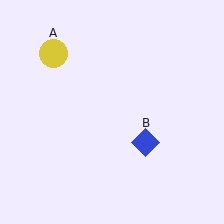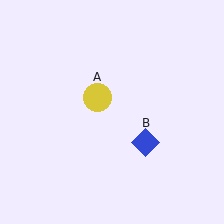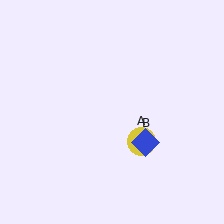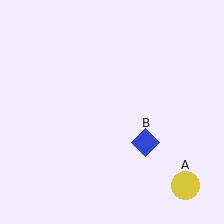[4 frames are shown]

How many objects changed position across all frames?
1 object changed position: yellow circle (object A).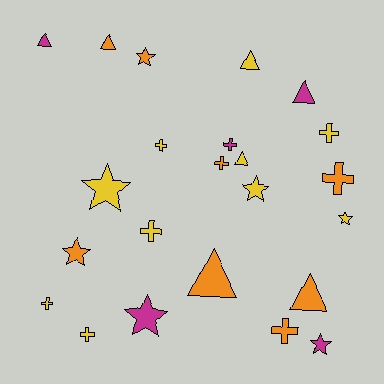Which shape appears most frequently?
Cross, with 9 objects.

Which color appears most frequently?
Yellow, with 10 objects.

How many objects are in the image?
There are 23 objects.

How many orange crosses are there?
There are 3 orange crosses.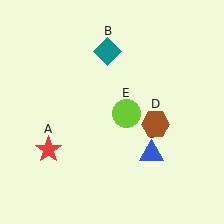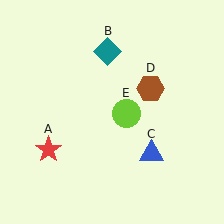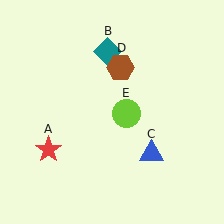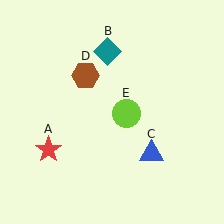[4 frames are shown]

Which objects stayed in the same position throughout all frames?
Red star (object A) and teal diamond (object B) and blue triangle (object C) and lime circle (object E) remained stationary.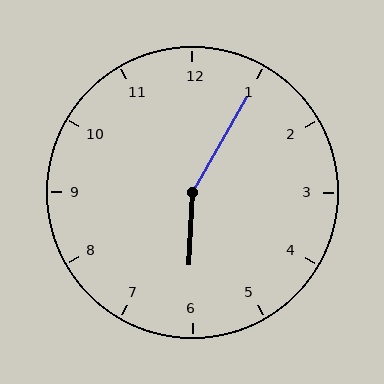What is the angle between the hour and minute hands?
Approximately 152 degrees.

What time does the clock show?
6:05.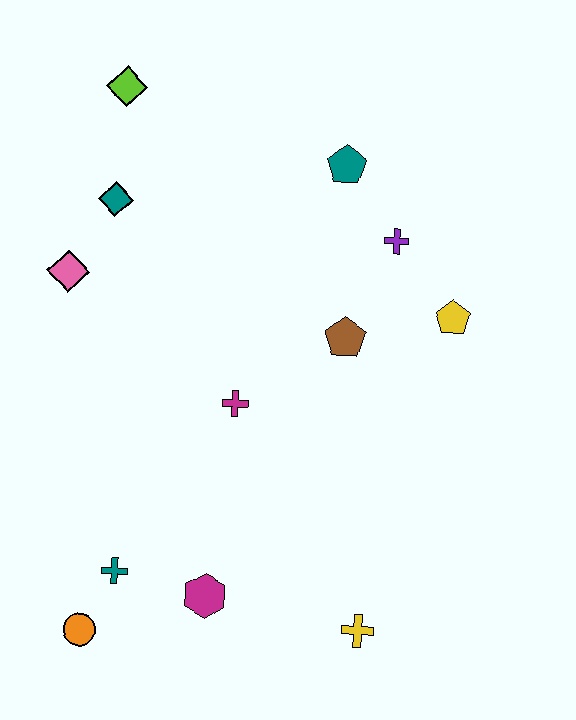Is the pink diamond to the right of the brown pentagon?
No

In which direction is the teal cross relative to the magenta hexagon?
The teal cross is to the left of the magenta hexagon.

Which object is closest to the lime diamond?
The teal diamond is closest to the lime diamond.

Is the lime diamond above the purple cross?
Yes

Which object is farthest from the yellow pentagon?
The orange circle is farthest from the yellow pentagon.